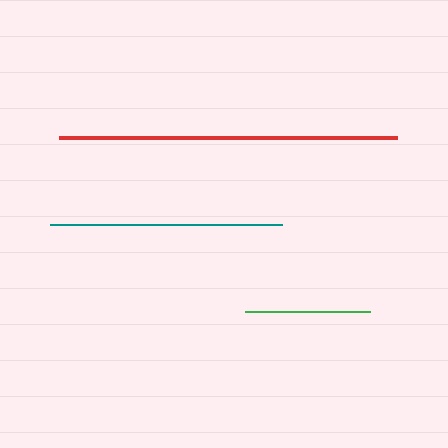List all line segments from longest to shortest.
From longest to shortest: red, teal, green.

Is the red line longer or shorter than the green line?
The red line is longer than the green line.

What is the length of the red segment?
The red segment is approximately 339 pixels long.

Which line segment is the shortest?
The green line is the shortest at approximately 125 pixels.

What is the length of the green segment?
The green segment is approximately 125 pixels long.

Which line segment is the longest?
The red line is the longest at approximately 339 pixels.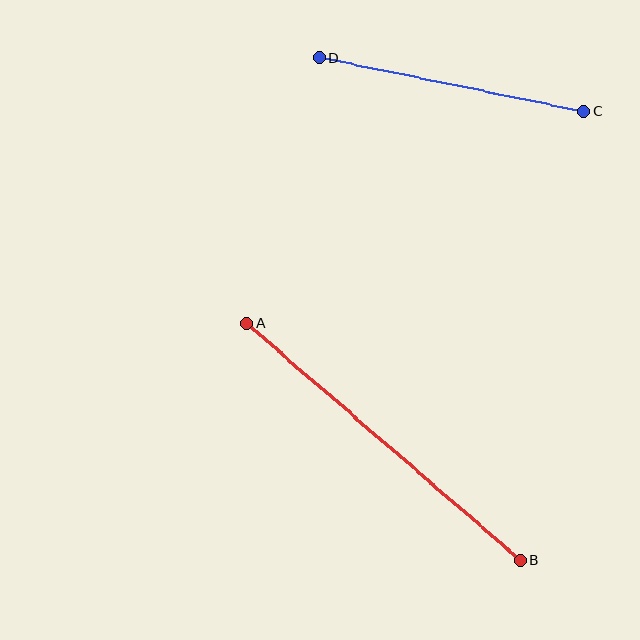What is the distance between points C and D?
The distance is approximately 270 pixels.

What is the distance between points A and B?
The distance is approximately 362 pixels.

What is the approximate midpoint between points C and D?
The midpoint is at approximately (452, 84) pixels.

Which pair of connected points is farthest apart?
Points A and B are farthest apart.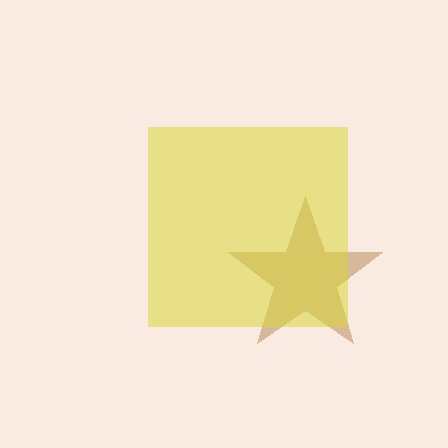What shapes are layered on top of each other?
The layered shapes are: a brown star, a yellow square.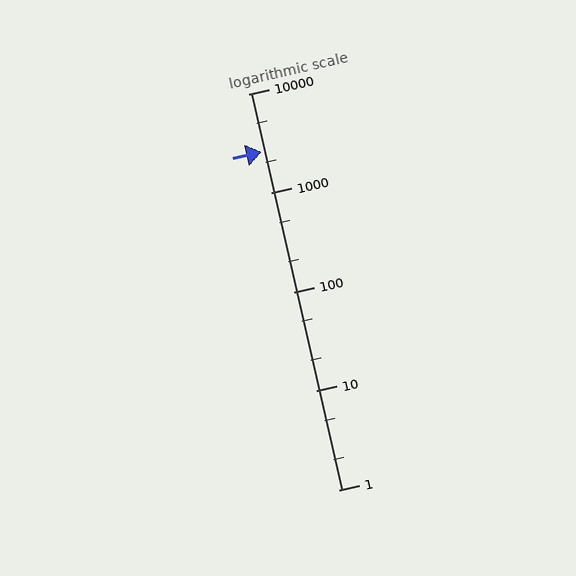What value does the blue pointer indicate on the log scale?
The pointer indicates approximately 2600.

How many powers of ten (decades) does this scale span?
The scale spans 4 decades, from 1 to 10000.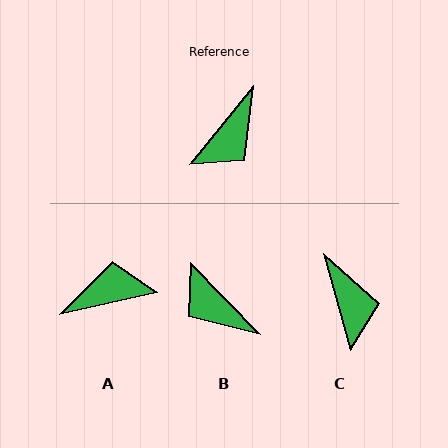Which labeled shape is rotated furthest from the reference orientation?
A, about 142 degrees away.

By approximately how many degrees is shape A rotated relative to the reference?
Approximately 142 degrees counter-clockwise.